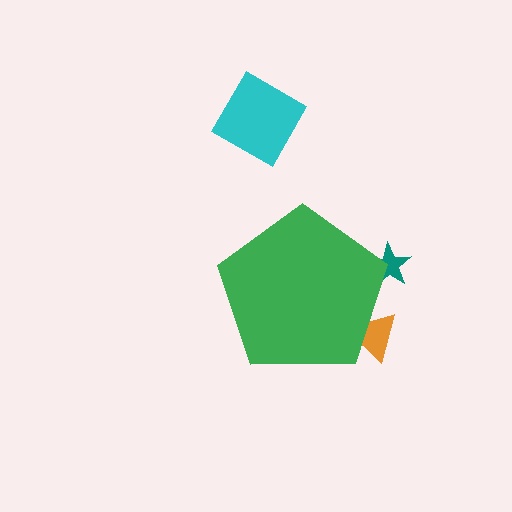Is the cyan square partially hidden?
No, the cyan square is fully visible.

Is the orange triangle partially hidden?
Yes, the orange triangle is partially hidden behind the green pentagon.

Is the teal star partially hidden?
Yes, the teal star is partially hidden behind the green pentagon.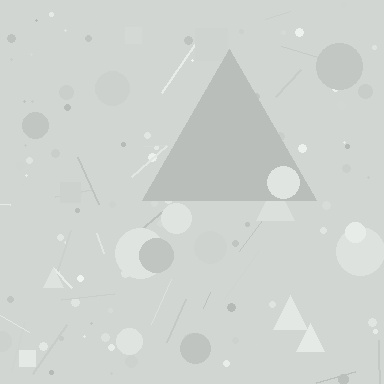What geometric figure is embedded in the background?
A triangle is embedded in the background.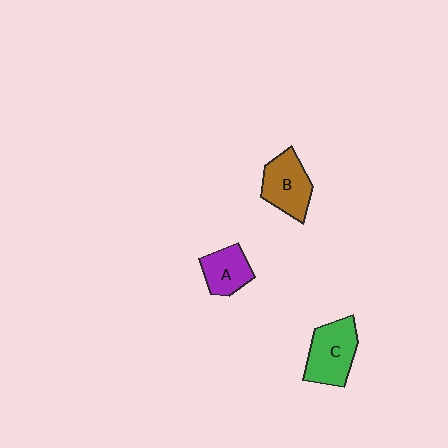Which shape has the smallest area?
Shape A (purple).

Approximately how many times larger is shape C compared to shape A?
Approximately 1.4 times.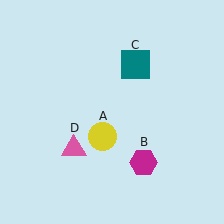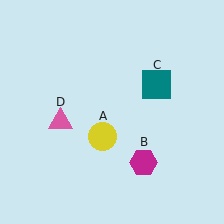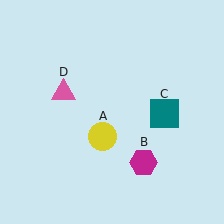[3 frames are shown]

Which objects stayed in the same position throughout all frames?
Yellow circle (object A) and magenta hexagon (object B) remained stationary.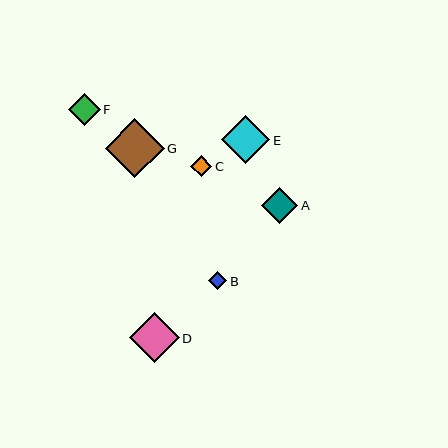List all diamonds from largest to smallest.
From largest to smallest: G, D, E, A, F, C, B.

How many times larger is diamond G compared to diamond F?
Diamond G is approximately 1.9 times the size of diamond F.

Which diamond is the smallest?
Diamond B is the smallest with a size of approximately 18 pixels.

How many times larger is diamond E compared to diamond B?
Diamond E is approximately 2.7 times the size of diamond B.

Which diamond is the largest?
Diamond G is the largest with a size of approximately 59 pixels.